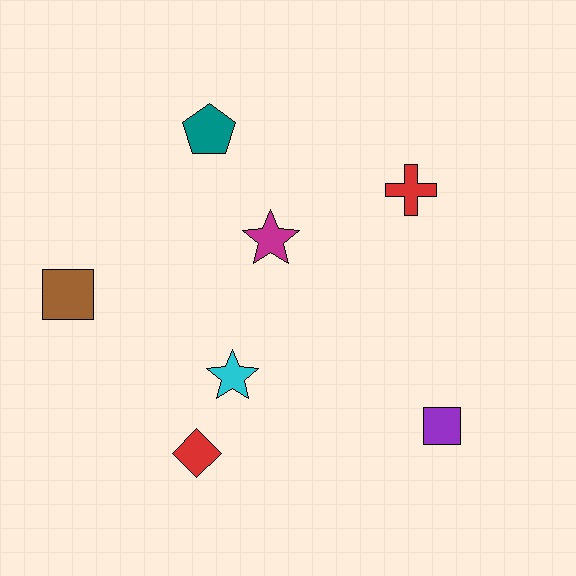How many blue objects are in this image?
There are no blue objects.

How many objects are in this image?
There are 7 objects.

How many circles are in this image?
There are no circles.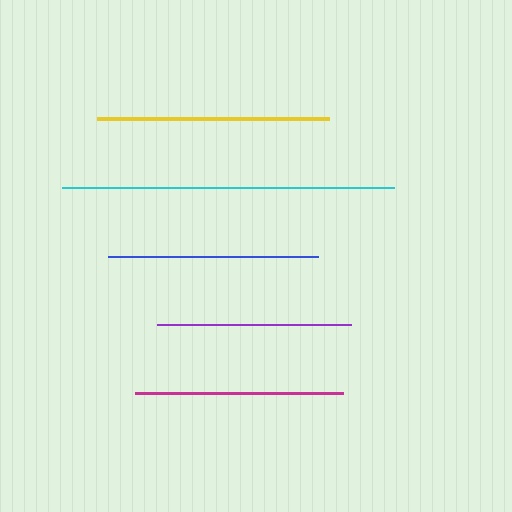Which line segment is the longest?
The cyan line is the longest at approximately 332 pixels.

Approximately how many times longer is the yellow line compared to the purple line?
The yellow line is approximately 1.2 times the length of the purple line.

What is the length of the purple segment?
The purple segment is approximately 194 pixels long.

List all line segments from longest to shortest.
From longest to shortest: cyan, yellow, blue, magenta, purple.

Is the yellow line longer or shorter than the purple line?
The yellow line is longer than the purple line.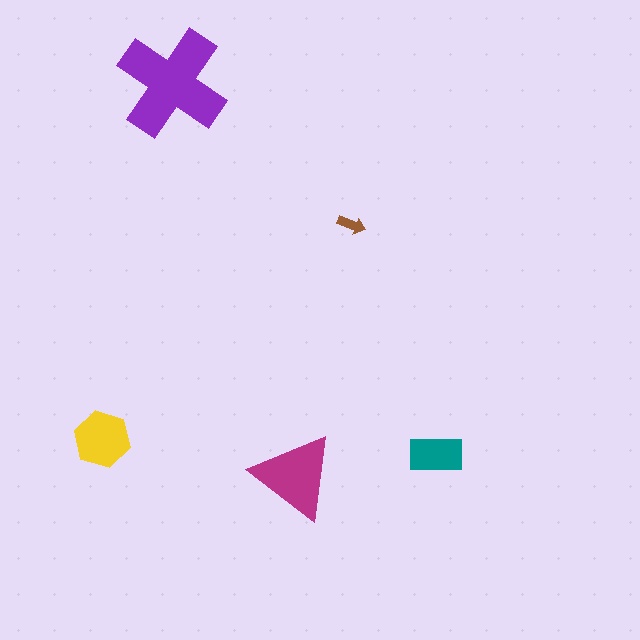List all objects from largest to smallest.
The purple cross, the magenta triangle, the yellow hexagon, the teal rectangle, the brown arrow.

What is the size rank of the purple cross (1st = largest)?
1st.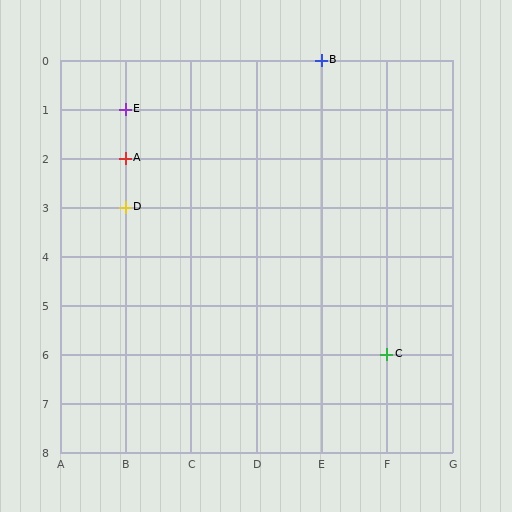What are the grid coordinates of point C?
Point C is at grid coordinates (F, 6).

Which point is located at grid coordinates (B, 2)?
Point A is at (B, 2).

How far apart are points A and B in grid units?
Points A and B are 3 columns and 2 rows apart (about 3.6 grid units diagonally).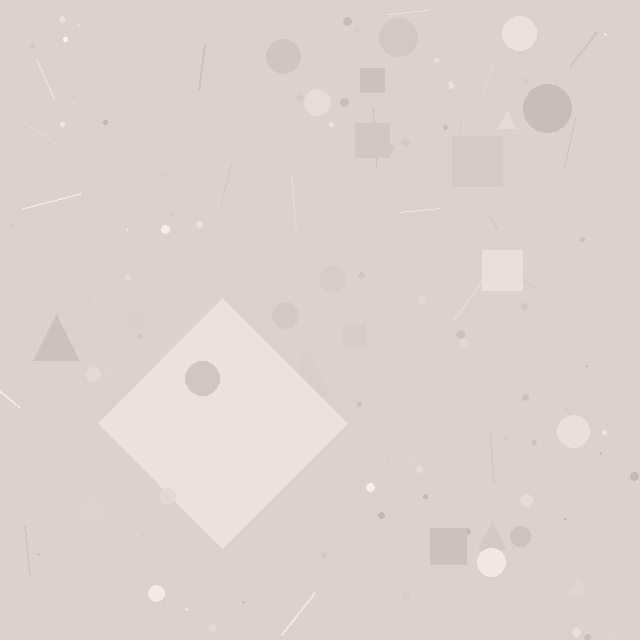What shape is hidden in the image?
A diamond is hidden in the image.